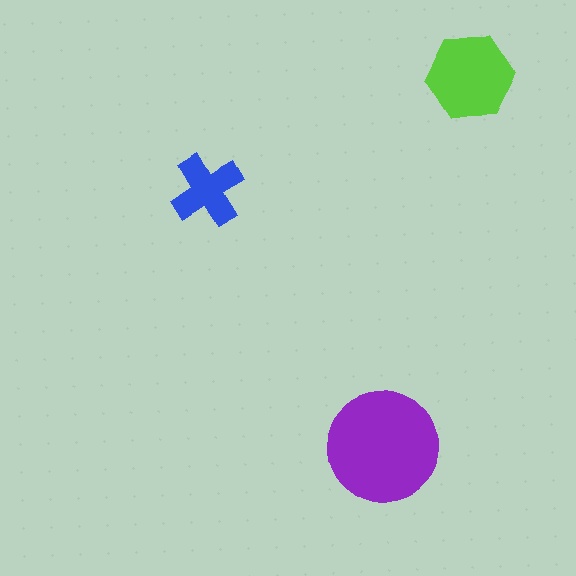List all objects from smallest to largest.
The blue cross, the lime hexagon, the purple circle.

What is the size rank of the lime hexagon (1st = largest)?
2nd.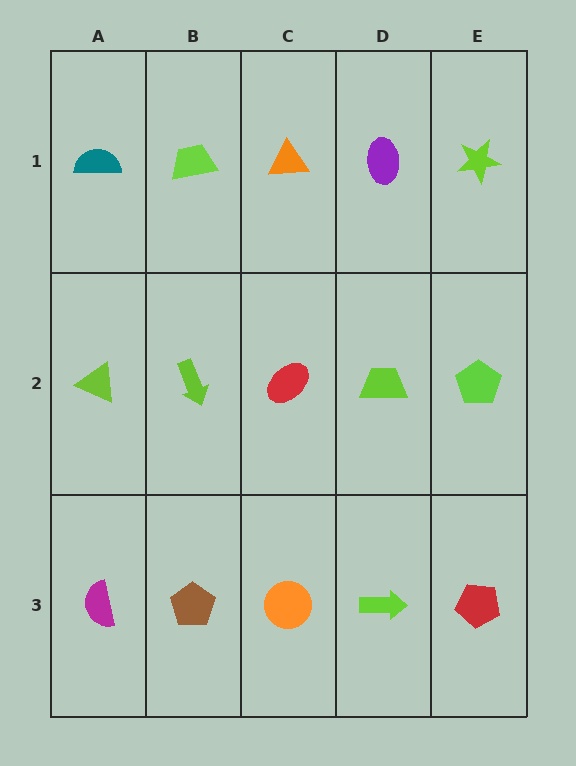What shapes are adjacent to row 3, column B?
A lime arrow (row 2, column B), a magenta semicircle (row 3, column A), an orange circle (row 3, column C).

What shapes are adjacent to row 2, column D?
A purple ellipse (row 1, column D), a lime arrow (row 3, column D), a red ellipse (row 2, column C), a lime pentagon (row 2, column E).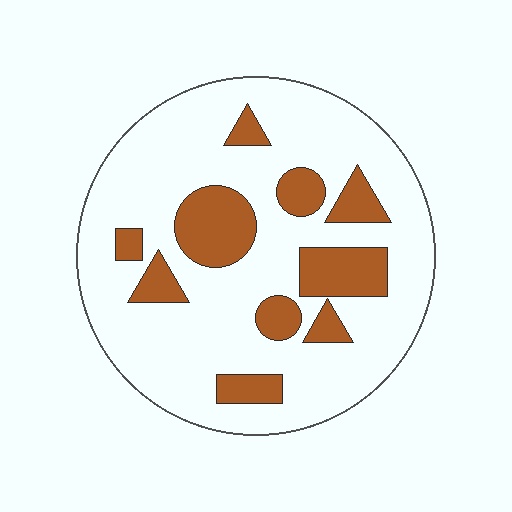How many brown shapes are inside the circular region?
10.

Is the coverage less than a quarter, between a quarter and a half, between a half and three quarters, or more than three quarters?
Less than a quarter.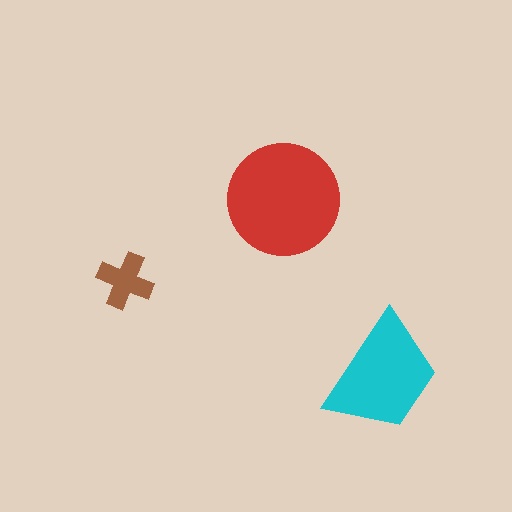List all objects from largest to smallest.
The red circle, the cyan trapezoid, the brown cross.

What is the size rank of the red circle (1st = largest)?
1st.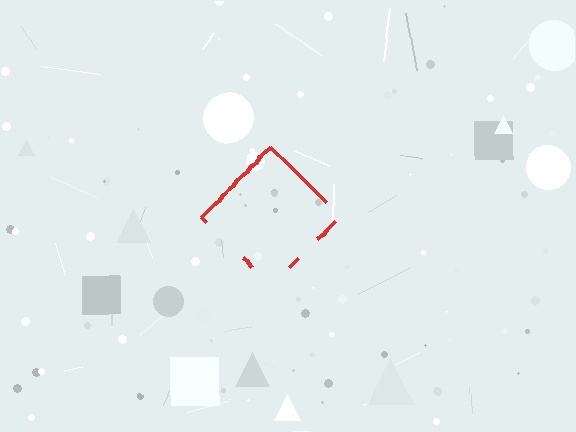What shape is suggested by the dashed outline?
The dashed outline suggests a diamond.